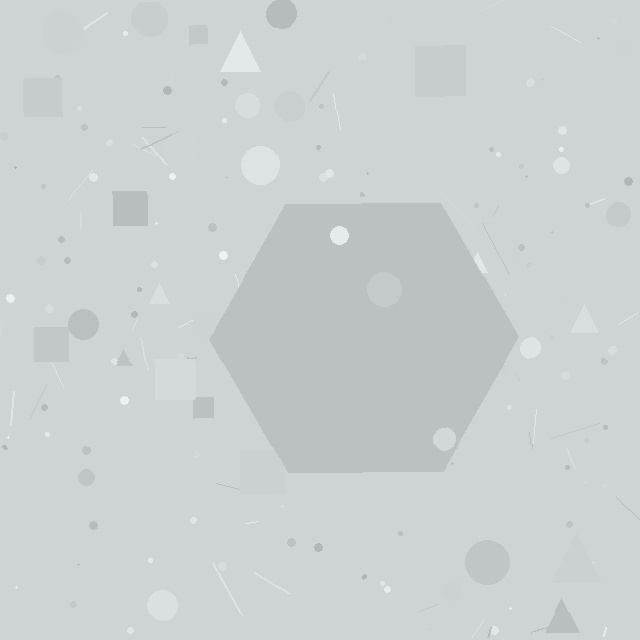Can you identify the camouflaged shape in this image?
The camouflaged shape is a hexagon.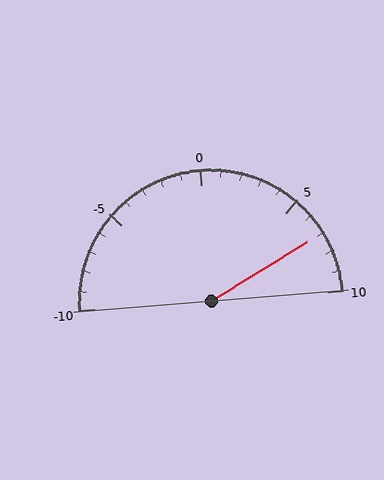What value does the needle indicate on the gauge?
The needle indicates approximately 7.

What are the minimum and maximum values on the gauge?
The gauge ranges from -10 to 10.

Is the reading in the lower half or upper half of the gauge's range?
The reading is in the upper half of the range (-10 to 10).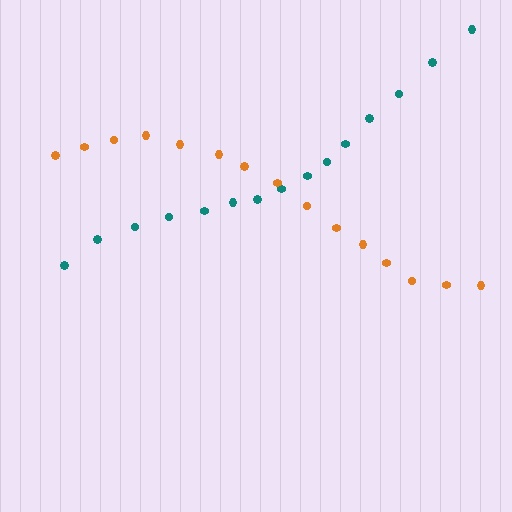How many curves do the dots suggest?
There are 2 distinct paths.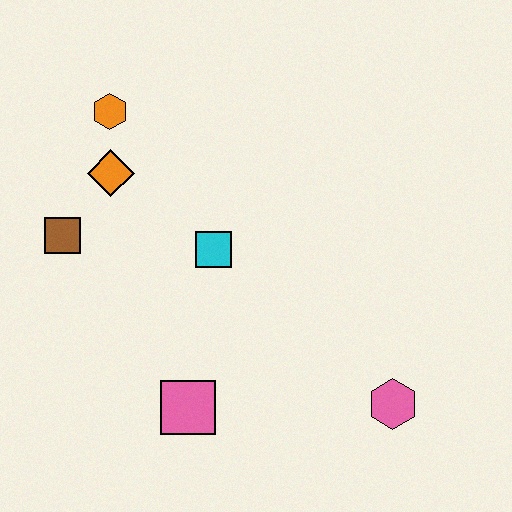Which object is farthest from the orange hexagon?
The pink hexagon is farthest from the orange hexagon.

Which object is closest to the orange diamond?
The orange hexagon is closest to the orange diamond.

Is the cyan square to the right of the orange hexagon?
Yes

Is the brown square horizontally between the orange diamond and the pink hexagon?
No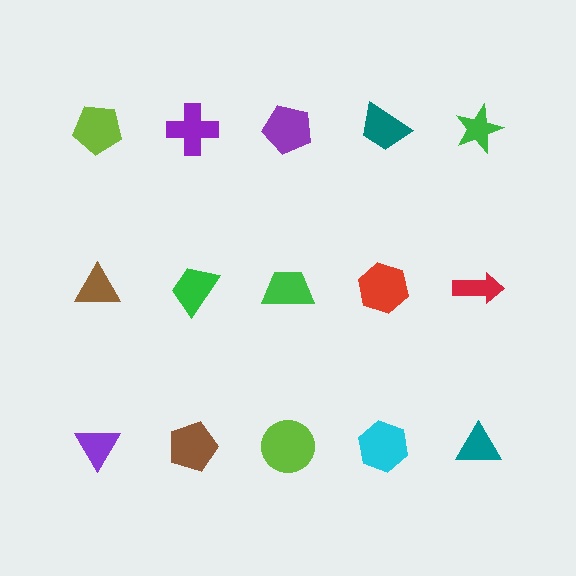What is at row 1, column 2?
A purple cross.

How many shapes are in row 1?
5 shapes.